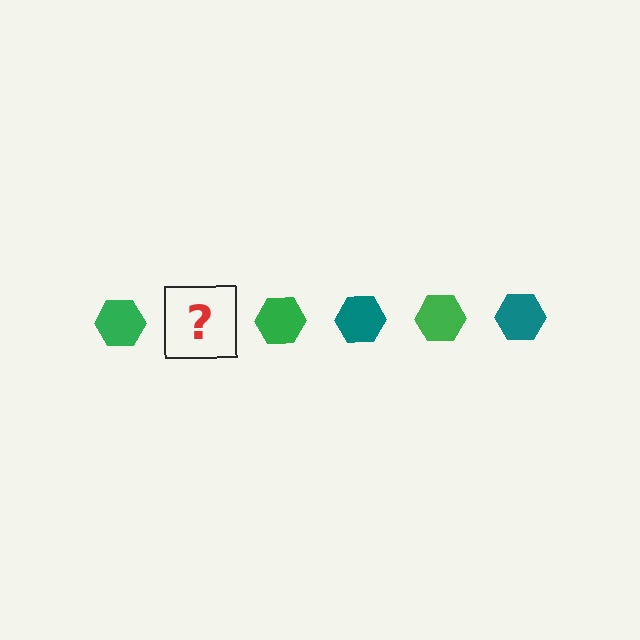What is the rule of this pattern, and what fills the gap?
The rule is that the pattern cycles through green, teal hexagons. The gap should be filled with a teal hexagon.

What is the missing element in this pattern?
The missing element is a teal hexagon.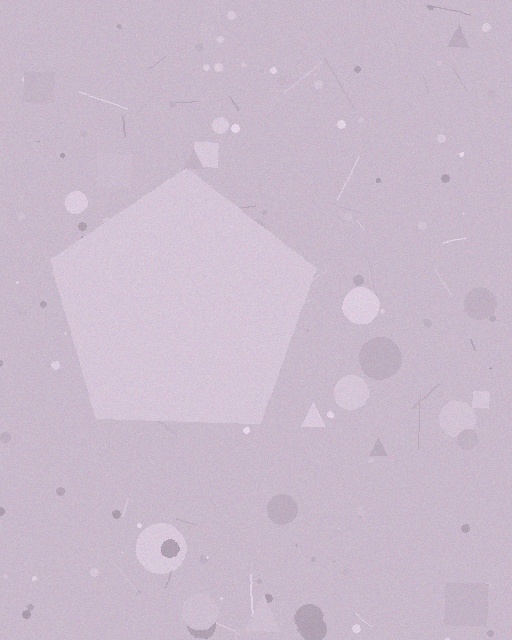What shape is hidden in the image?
A pentagon is hidden in the image.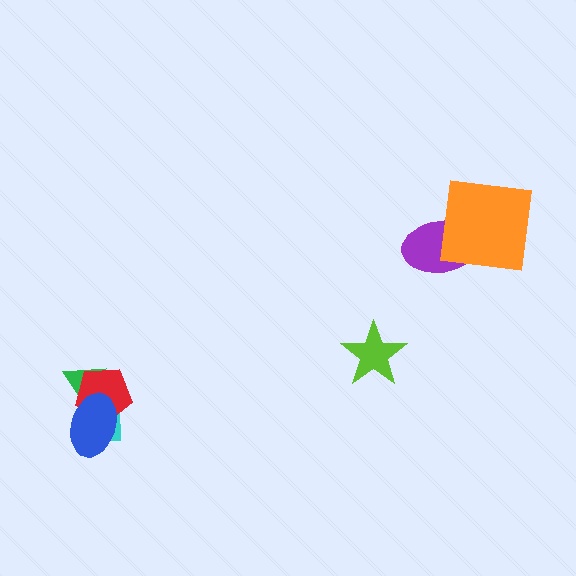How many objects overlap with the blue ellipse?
3 objects overlap with the blue ellipse.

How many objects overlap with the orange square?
1 object overlaps with the orange square.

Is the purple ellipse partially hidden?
Yes, it is partially covered by another shape.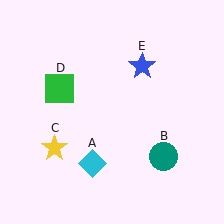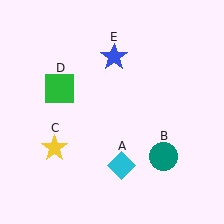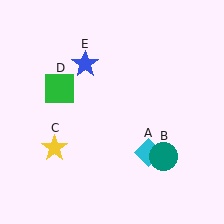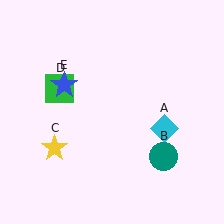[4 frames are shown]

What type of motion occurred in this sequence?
The cyan diamond (object A), blue star (object E) rotated counterclockwise around the center of the scene.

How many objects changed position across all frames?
2 objects changed position: cyan diamond (object A), blue star (object E).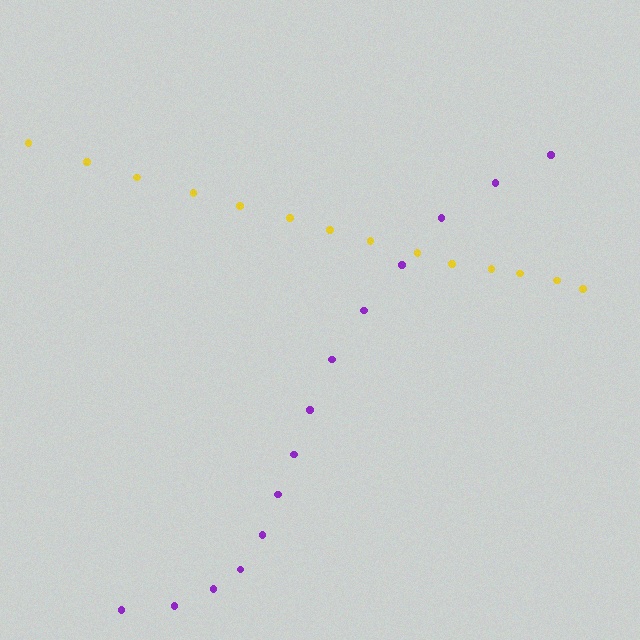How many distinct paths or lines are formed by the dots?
There are 2 distinct paths.